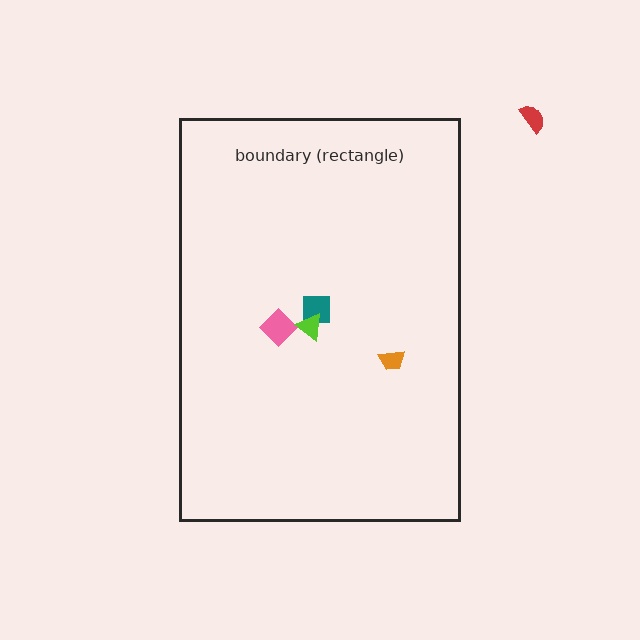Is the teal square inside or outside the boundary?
Inside.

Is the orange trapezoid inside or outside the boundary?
Inside.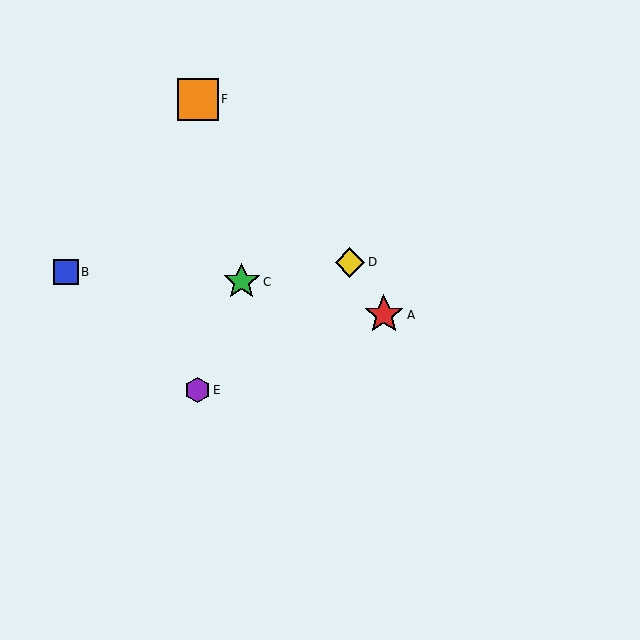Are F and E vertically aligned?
Yes, both are at x≈198.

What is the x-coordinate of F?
Object F is at x≈198.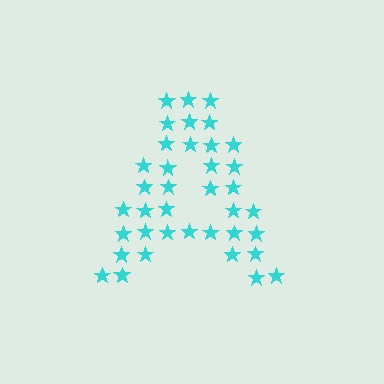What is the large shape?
The large shape is the letter A.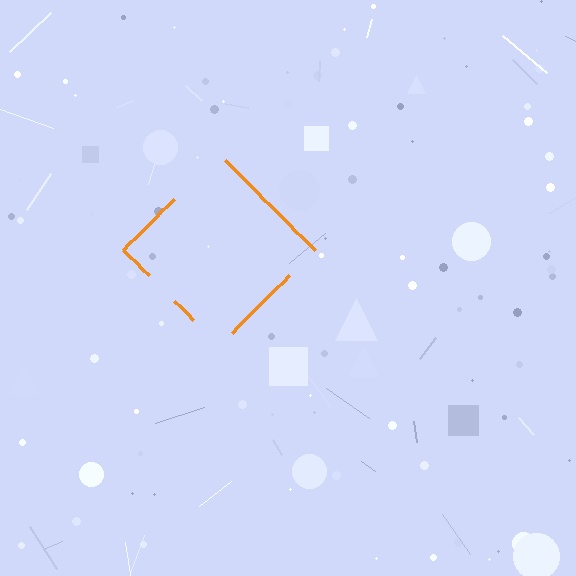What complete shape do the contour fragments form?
The contour fragments form a diamond.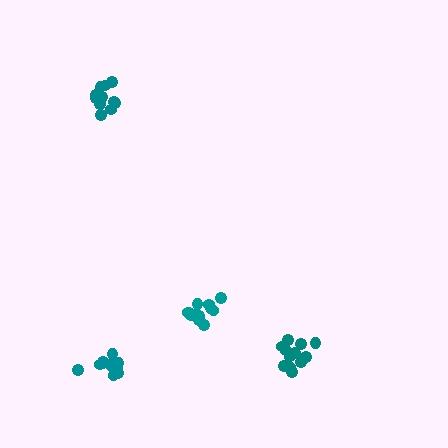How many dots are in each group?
Group 1: 13 dots, Group 2: 13 dots, Group 3: 13 dots, Group 4: 13 dots (52 total).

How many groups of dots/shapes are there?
There are 4 groups.